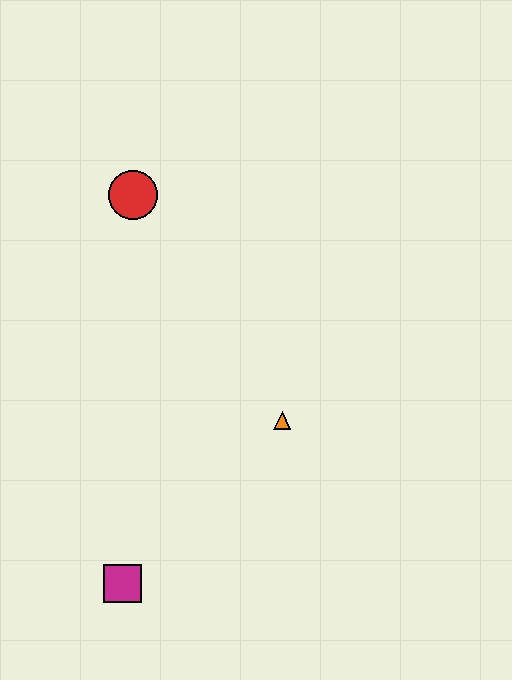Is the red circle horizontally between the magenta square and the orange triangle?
Yes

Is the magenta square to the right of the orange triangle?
No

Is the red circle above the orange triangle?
Yes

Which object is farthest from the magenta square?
The red circle is farthest from the magenta square.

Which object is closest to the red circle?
The orange triangle is closest to the red circle.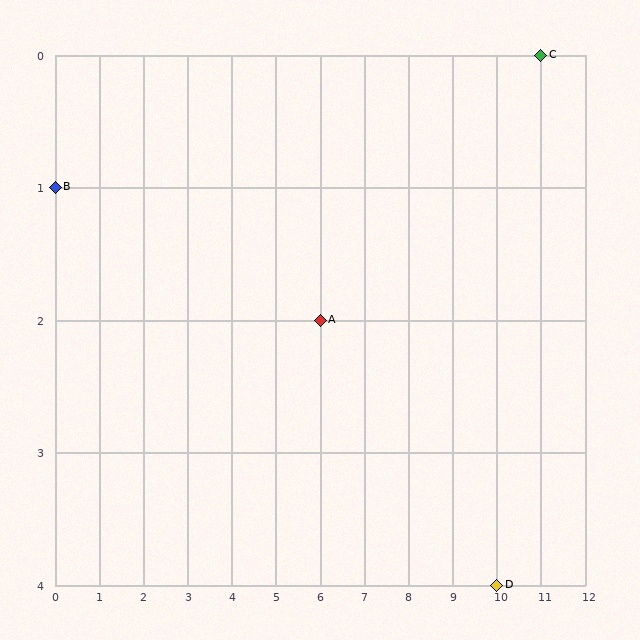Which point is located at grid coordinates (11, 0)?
Point C is at (11, 0).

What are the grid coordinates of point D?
Point D is at grid coordinates (10, 4).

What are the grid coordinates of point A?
Point A is at grid coordinates (6, 2).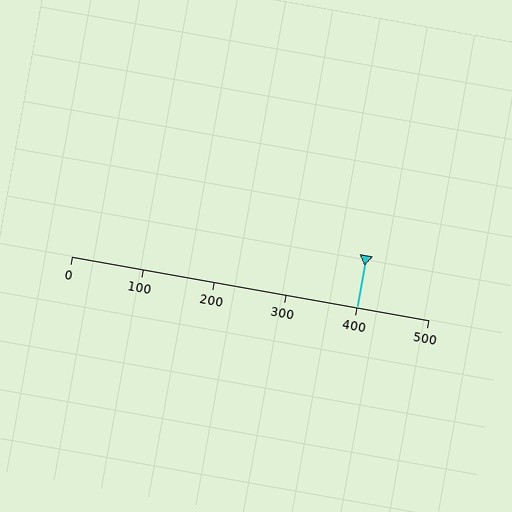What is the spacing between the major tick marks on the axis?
The major ticks are spaced 100 apart.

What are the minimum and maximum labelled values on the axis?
The axis runs from 0 to 500.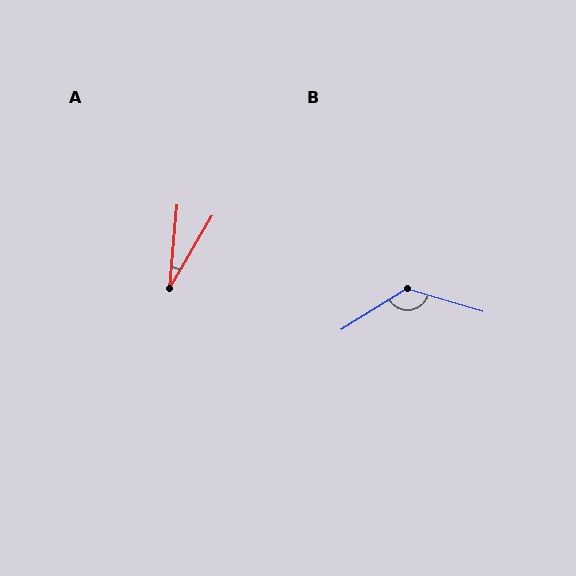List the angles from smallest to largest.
A (25°), B (131°).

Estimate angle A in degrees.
Approximately 25 degrees.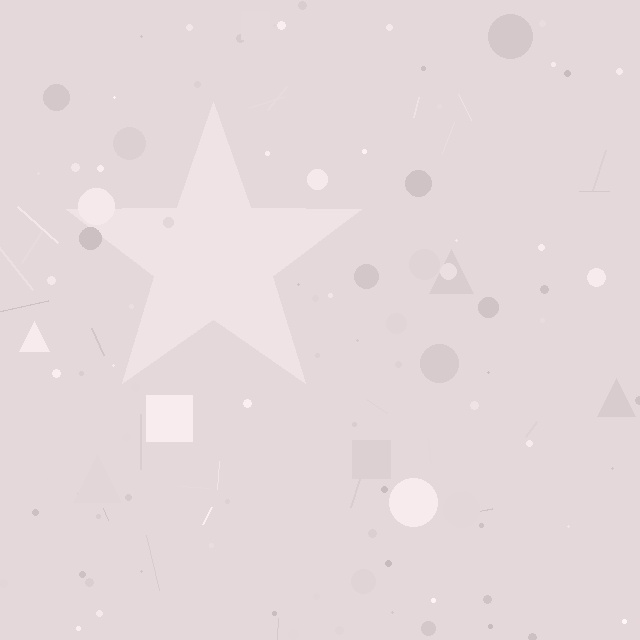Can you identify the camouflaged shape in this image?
The camouflaged shape is a star.